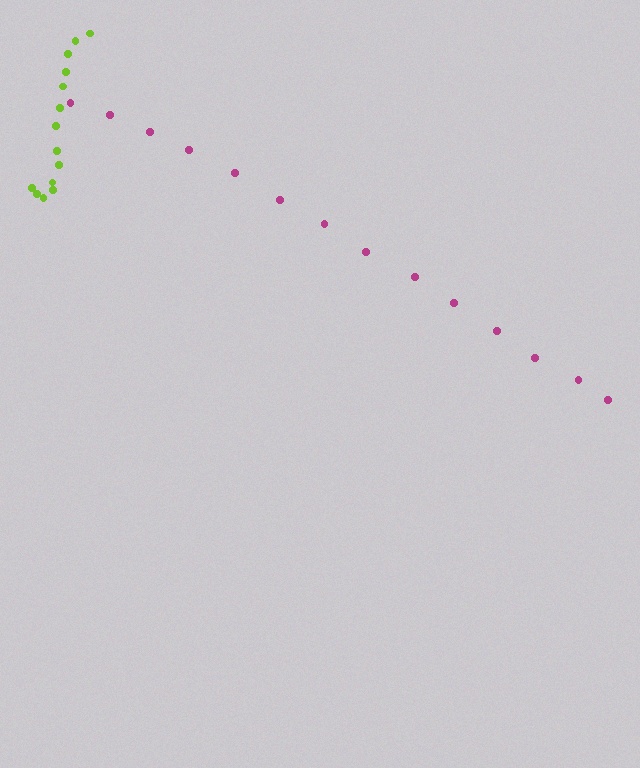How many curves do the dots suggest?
There are 2 distinct paths.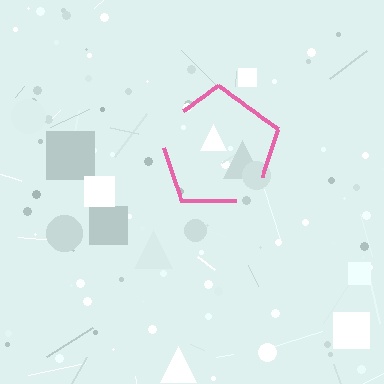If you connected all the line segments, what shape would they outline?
They would outline a pentagon.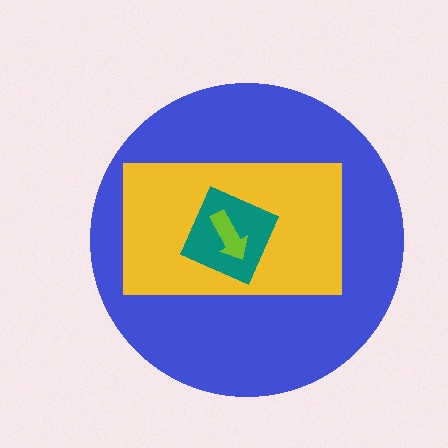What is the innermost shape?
The lime arrow.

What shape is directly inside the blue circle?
The yellow rectangle.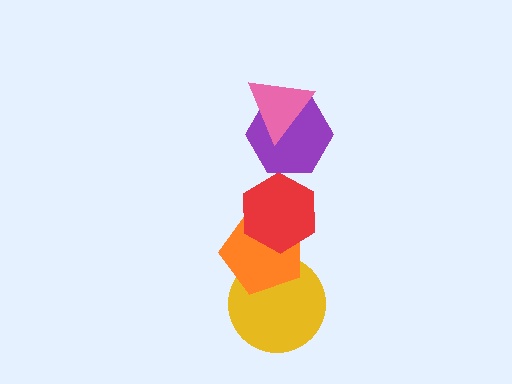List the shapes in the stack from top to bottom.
From top to bottom: the pink triangle, the purple hexagon, the red hexagon, the orange pentagon, the yellow circle.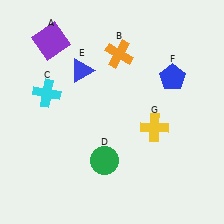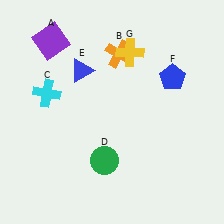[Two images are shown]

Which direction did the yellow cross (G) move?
The yellow cross (G) moved up.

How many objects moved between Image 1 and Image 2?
1 object moved between the two images.